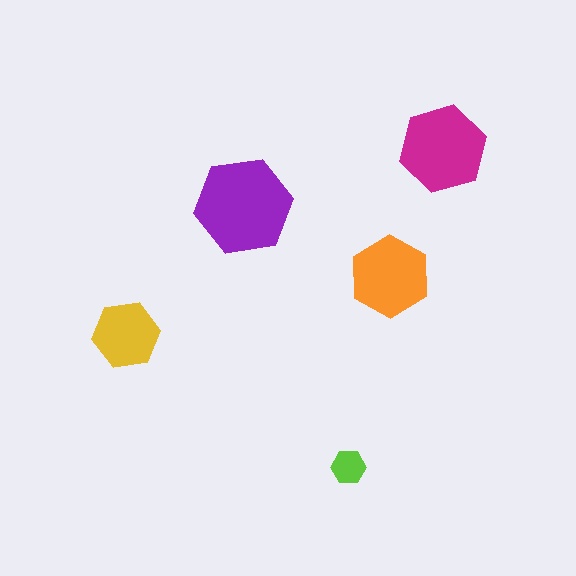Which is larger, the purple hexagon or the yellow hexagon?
The purple one.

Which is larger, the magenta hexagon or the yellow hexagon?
The magenta one.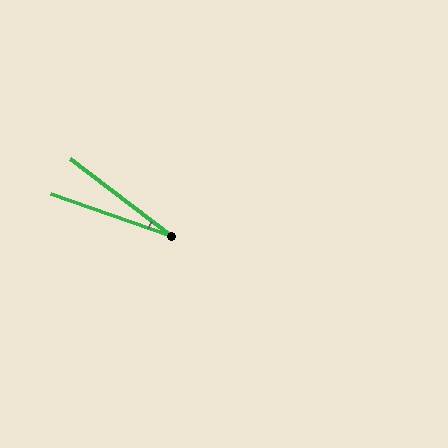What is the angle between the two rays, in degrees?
Approximately 18 degrees.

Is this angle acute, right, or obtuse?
It is acute.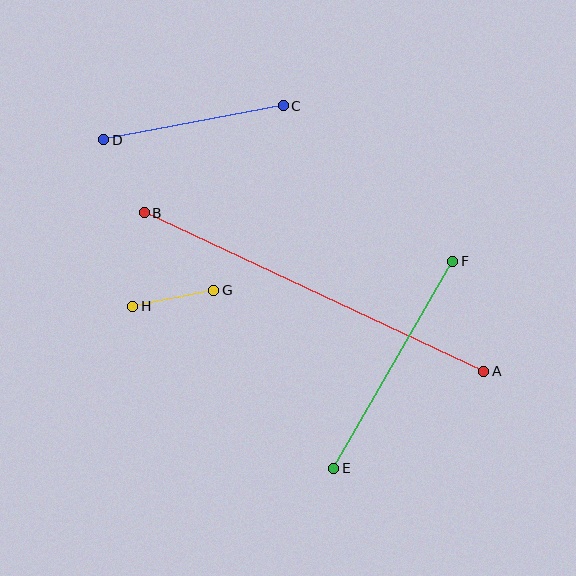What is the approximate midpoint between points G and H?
The midpoint is at approximately (173, 298) pixels.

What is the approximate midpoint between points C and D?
The midpoint is at approximately (194, 123) pixels.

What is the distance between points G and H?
The distance is approximately 83 pixels.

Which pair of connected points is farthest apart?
Points A and B are farthest apart.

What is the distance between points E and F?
The distance is approximately 239 pixels.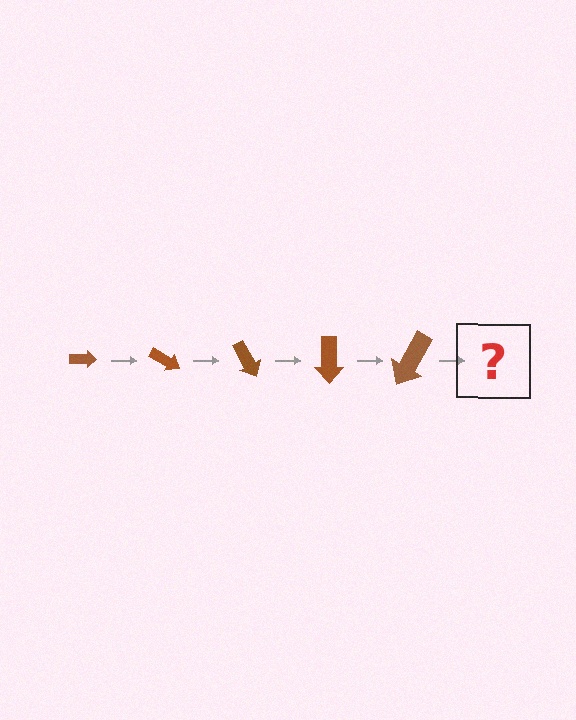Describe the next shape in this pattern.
It should be an arrow, larger than the previous one and rotated 150 degrees from the start.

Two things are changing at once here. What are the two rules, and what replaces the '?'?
The two rules are that the arrow grows larger each step and it rotates 30 degrees each step. The '?' should be an arrow, larger than the previous one and rotated 150 degrees from the start.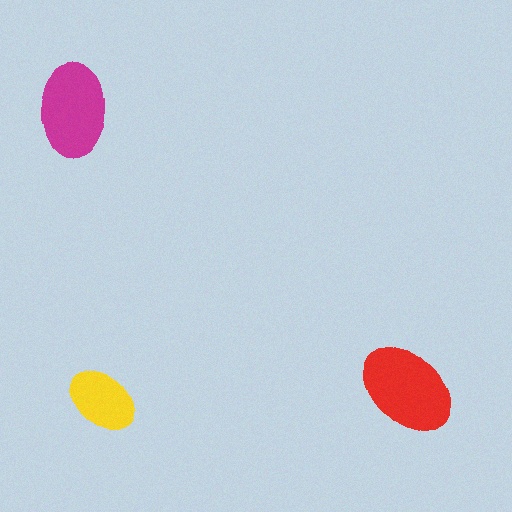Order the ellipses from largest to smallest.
the red one, the magenta one, the yellow one.